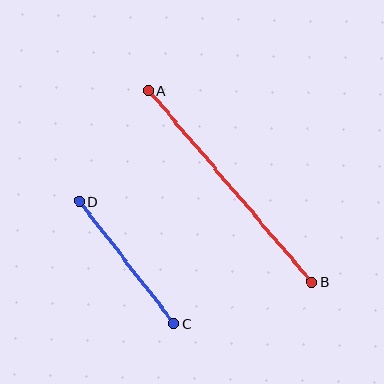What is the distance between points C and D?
The distance is approximately 154 pixels.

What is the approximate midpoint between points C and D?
The midpoint is at approximately (126, 262) pixels.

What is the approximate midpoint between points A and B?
The midpoint is at approximately (230, 186) pixels.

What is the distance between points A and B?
The distance is approximately 251 pixels.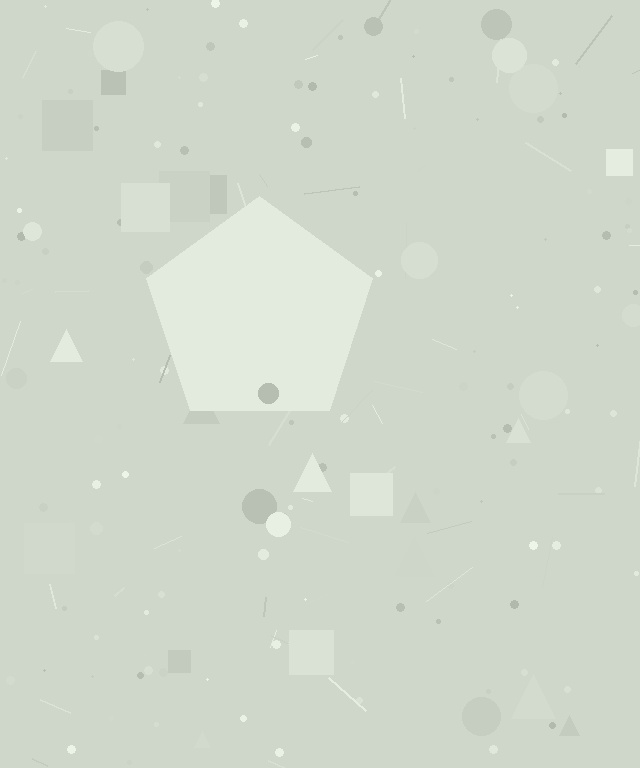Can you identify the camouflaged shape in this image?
The camouflaged shape is a pentagon.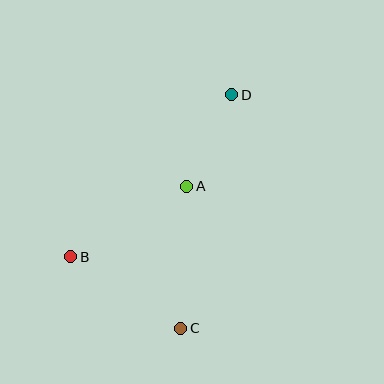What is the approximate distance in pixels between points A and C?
The distance between A and C is approximately 142 pixels.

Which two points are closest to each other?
Points A and D are closest to each other.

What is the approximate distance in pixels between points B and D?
The distance between B and D is approximately 229 pixels.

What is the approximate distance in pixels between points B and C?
The distance between B and C is approximately 131 pixels.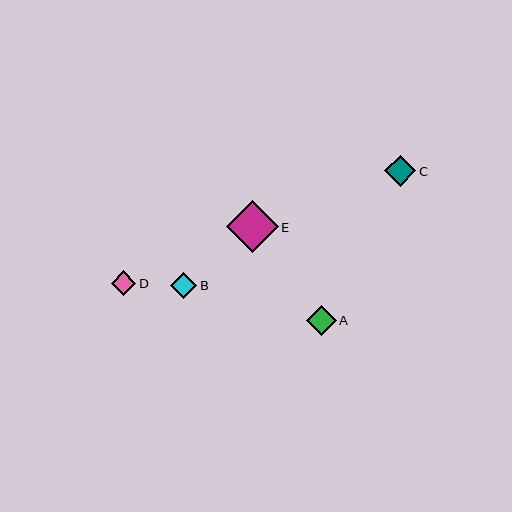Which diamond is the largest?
Diamond E is the largest with a size of approximately 51 pixels.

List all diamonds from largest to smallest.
From largest to smallest: E, C, A, B, D.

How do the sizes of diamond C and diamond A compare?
Diamond C and diamond A are approximately the same size.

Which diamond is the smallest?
Diamond D is the smallest with a size of approximately 24 pixels.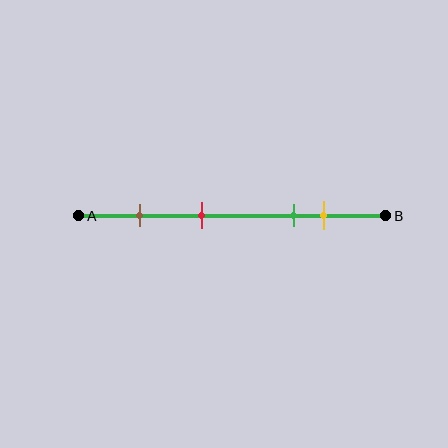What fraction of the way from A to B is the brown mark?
The brown mark is approximately 20% (0.2) of the way from A to B.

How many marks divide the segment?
There are 4 marks dividing the segment.